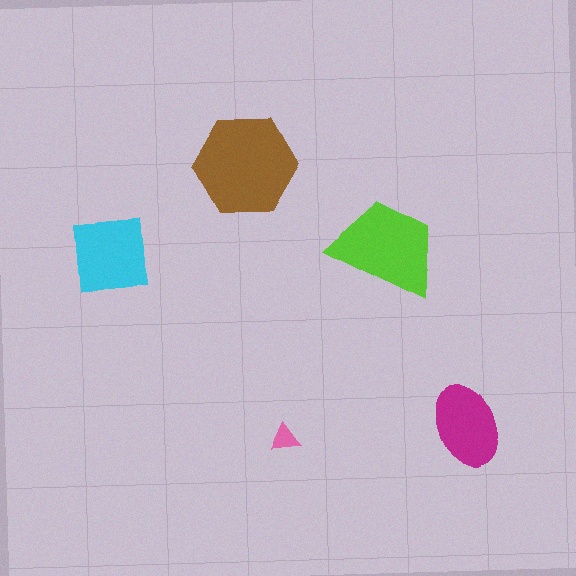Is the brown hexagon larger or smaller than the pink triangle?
Larger.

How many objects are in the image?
There are 5 objects in the image.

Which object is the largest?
The brown hexagon.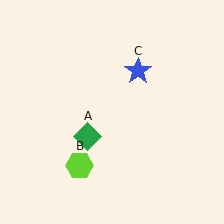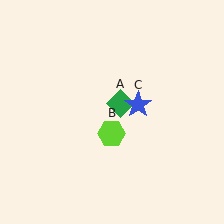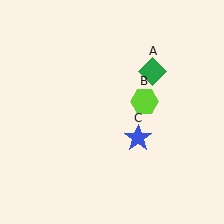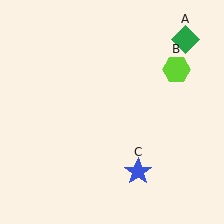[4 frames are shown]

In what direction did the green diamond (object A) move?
The green diamond (object A) moved up and to the right.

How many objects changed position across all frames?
3 objects changed position: green diamond (object A), lime hexagon (object B), blue star (object C).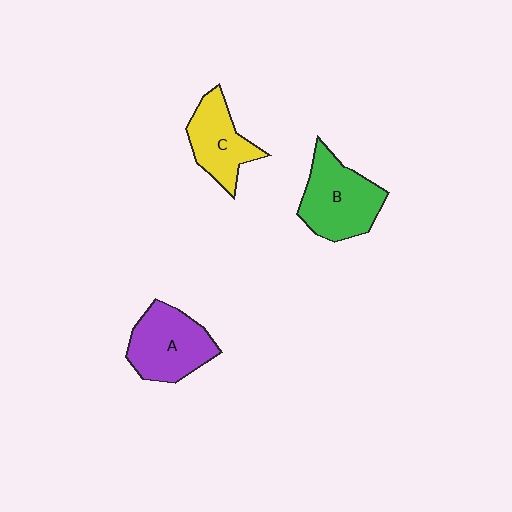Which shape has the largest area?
Shape B (green).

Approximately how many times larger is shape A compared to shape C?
Approximately 1.2 times.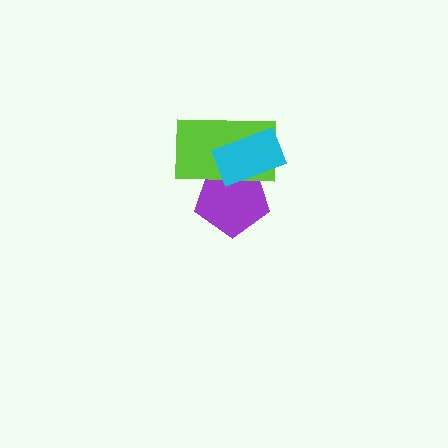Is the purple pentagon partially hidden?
Yes, it is partially covered by another shape.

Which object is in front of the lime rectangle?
The cyan rectangle is in front of the lime rectangle.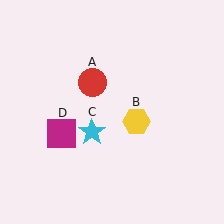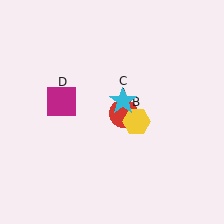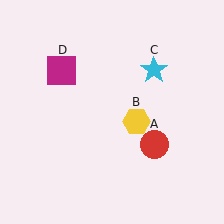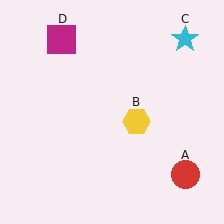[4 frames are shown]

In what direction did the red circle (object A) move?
The red circle (object A) moved down and to the right.